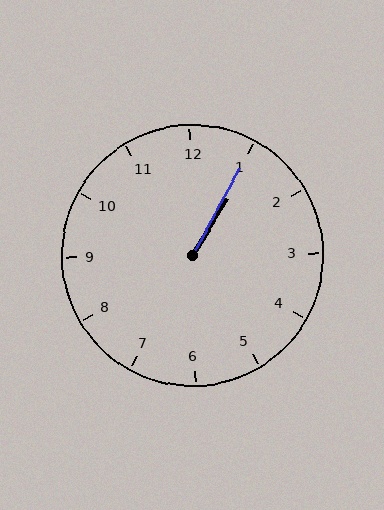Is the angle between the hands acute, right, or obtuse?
It is acute.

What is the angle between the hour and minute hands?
Approximately 2 degrees.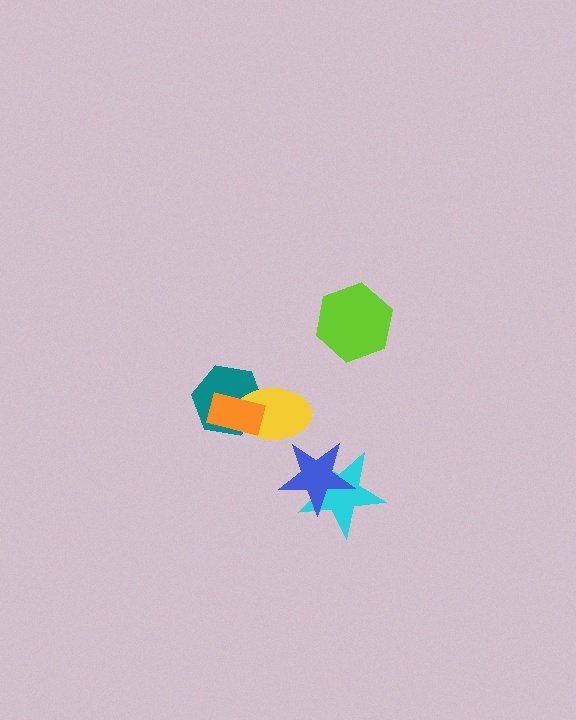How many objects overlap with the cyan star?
1 object overlaps with the cyan star.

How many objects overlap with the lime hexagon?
0 objects overlap with the lime hexagon.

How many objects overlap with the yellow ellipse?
2 objects overlap with the yellow ellipse.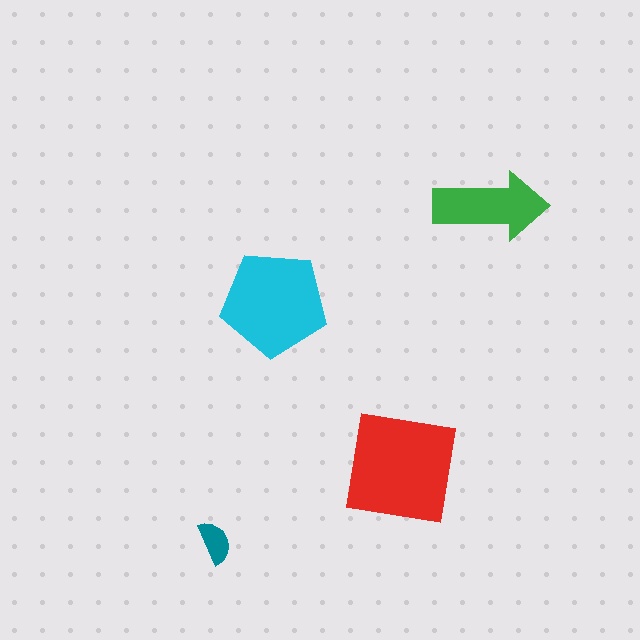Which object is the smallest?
The teal semicircle.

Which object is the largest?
The red square.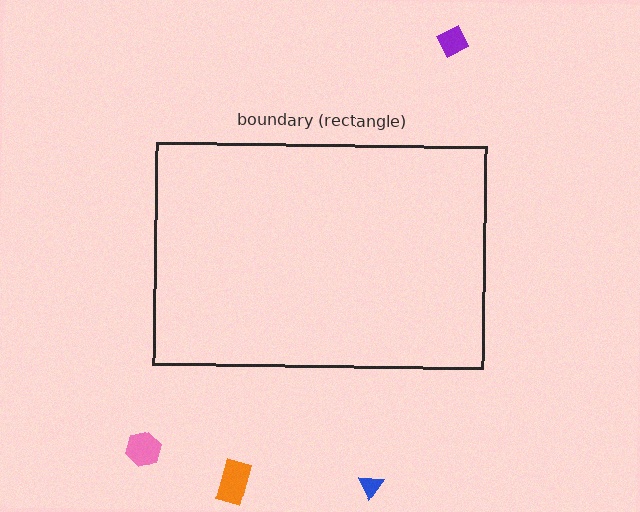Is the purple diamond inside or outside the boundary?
Outside.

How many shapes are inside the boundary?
0 inside, 4 outside.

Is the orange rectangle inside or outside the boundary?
Outside.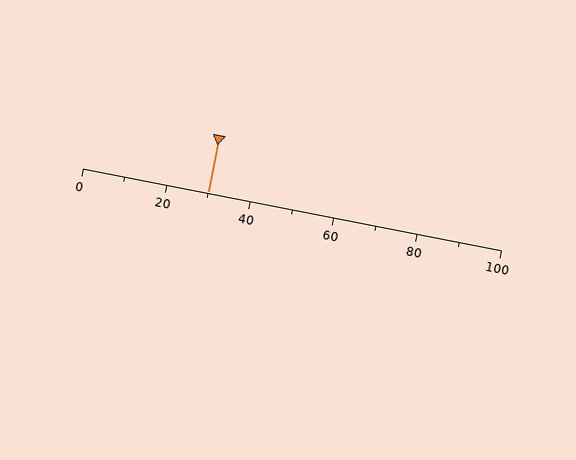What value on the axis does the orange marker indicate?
The marker indicates approximately 30.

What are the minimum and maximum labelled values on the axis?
The axis runs from 0 to 100.